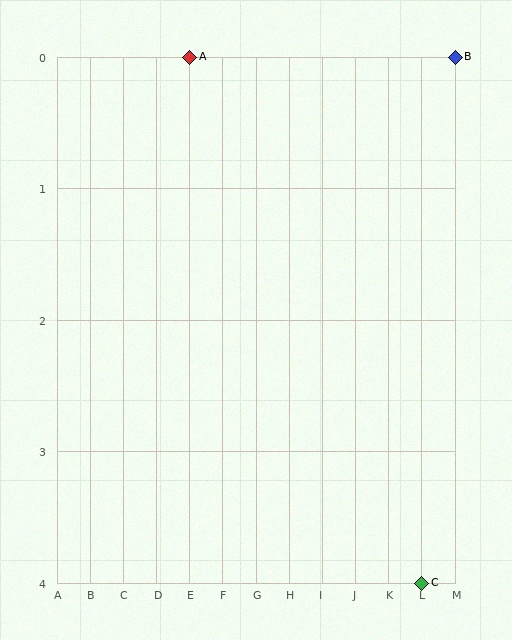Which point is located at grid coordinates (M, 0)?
Point B is at (M, 0).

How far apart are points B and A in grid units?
Points B and A are 8 columns apart.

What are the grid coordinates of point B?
Point B is at grid coordinates (M, 0).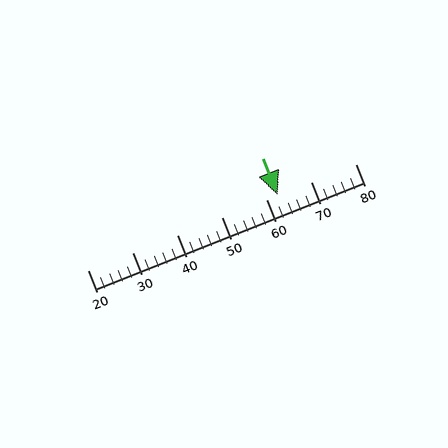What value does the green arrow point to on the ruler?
The green arrow points to approximately 63.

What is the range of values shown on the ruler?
The ruler shows values from 20 to 80.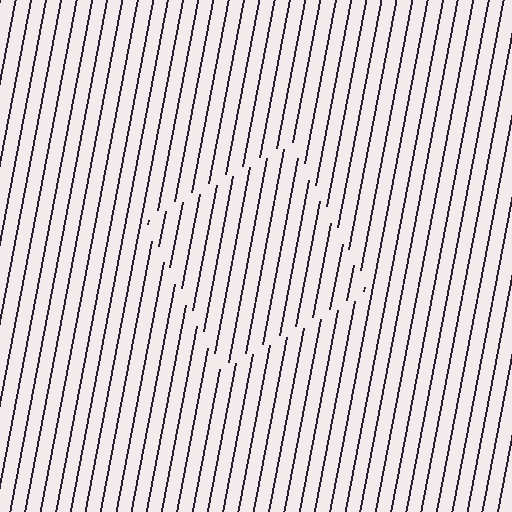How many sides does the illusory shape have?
4 sides — the line-ends trace a square.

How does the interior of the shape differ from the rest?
The interior of the shape contains the same grating, shifted by half a period — the contour is defined by the phase discontinuity where line-ends from the inner and outer gratings abut.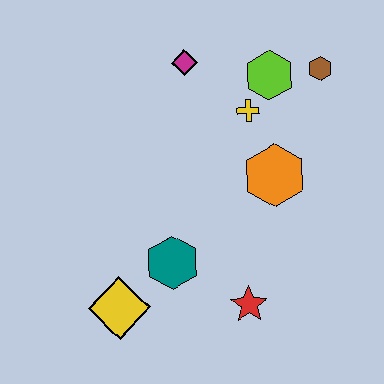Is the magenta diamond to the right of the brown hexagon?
No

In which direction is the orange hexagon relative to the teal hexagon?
The orange hexagon is to the right of the teal hexagon.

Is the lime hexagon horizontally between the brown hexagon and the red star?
Yes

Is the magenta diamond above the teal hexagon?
Yes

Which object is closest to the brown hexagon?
The lime hexagon is closest to the brown hexagon.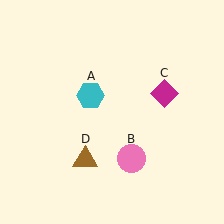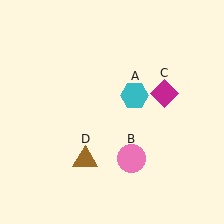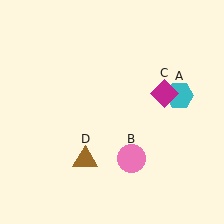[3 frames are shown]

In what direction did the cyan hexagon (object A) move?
The cyan hexagon (object A) moved right.